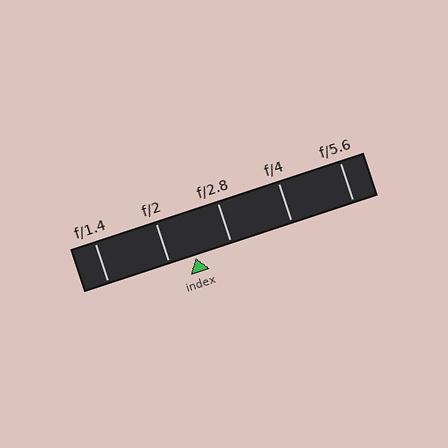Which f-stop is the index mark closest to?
The index mark is closest to f/2.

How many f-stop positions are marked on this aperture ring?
There are 5 f-stop positions marked.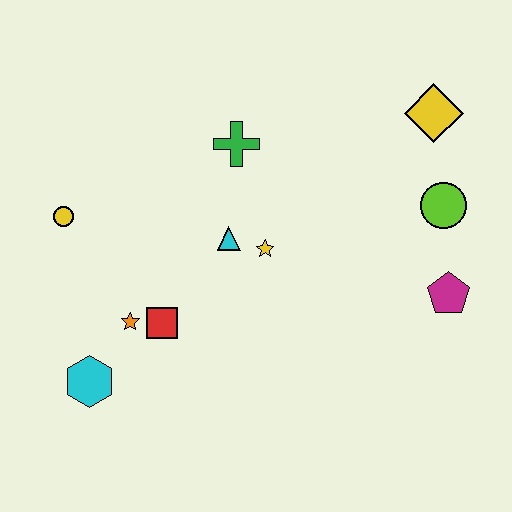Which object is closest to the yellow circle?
The orange star is closest to the yellow circle.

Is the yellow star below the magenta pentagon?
No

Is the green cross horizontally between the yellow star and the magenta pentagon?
No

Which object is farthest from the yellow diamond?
The cyan hexagon is farthest from the yellow diamond.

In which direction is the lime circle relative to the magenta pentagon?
The lime circle is above the magenta pentagon.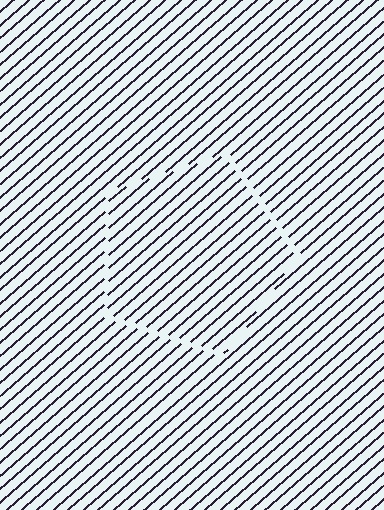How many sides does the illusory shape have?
5 sides — the line-ends trace a pentagon.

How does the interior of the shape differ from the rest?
The interior of the shape contains the same grating, shifted by half a period — the contour is defined by the phase discontinuity where line-ends from the inner and outer gratings abut.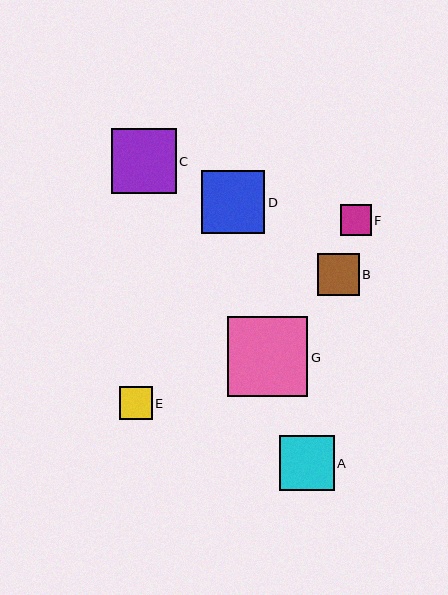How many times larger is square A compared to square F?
Square A is approximately 1.8 times the size of square F.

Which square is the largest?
Square G is the largest with a size of approximately 80 pixels.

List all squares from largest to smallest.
From largest to smallest: G, C, D, A, B, E, F.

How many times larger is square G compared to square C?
Square G is approximately 1.2 times the size of square C.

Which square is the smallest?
Square F is the smallest with a size of approximately 31 pixels.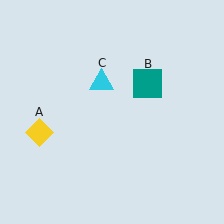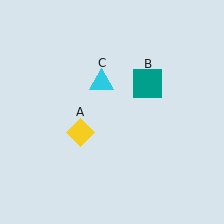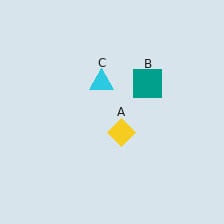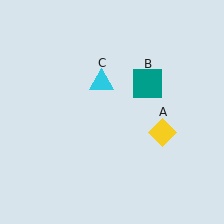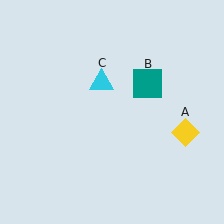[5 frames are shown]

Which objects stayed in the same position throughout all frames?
Teal square (object B) and cyan triangle (object C) remained stationary.